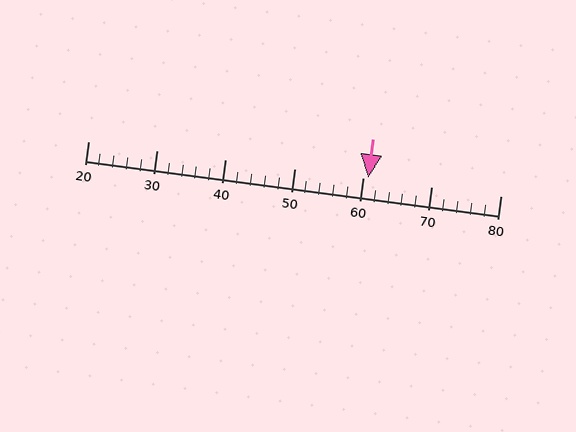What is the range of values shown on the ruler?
The ruler shows values from 20 to 80.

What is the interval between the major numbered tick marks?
The major tick marks are spaced 10 units apart.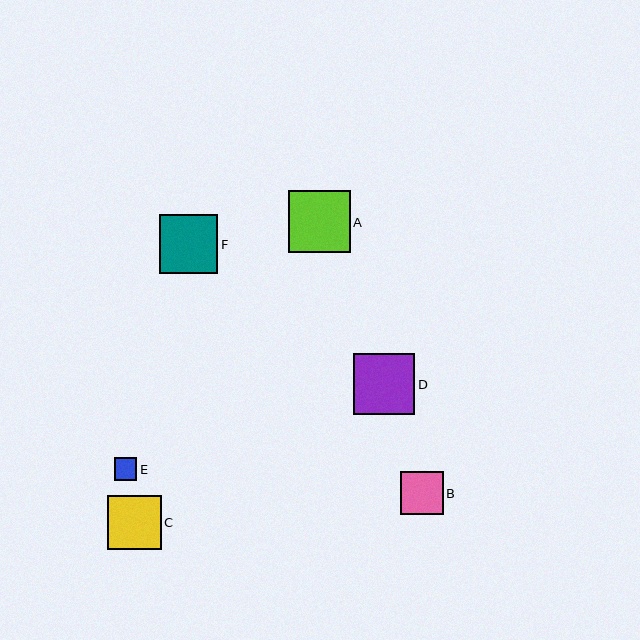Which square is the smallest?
Square E is the smallest with a size of approximately 22 pixels.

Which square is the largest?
Square A is the largest with a size of approximately 62 pixels.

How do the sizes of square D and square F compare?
Square D and square F are approximately the same size.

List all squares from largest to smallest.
From largest to smallest: A, D, F, C, B, E.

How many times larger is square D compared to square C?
Square D is approximately 1.1 times the size of square C.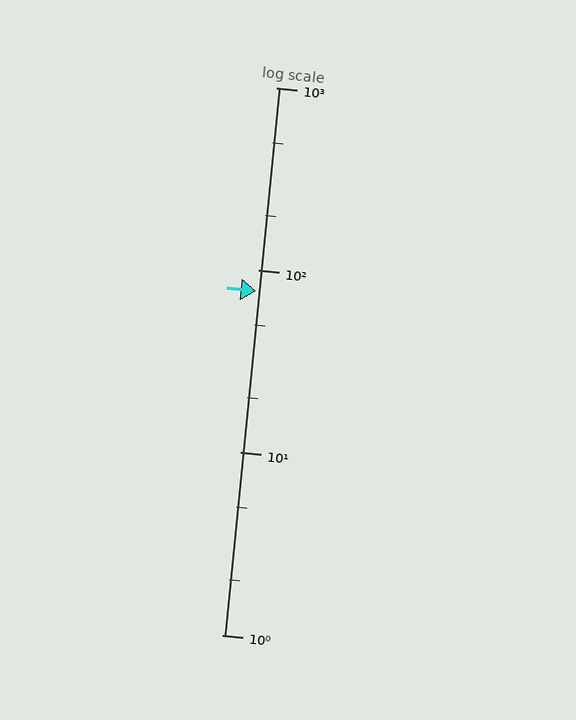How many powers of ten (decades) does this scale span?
The scale spans 3 decades, from 1 to 1000.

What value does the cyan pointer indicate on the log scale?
The pointer indicates approximately 77.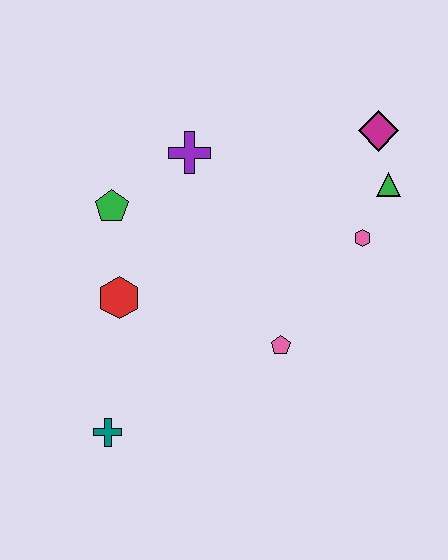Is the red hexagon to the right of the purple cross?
No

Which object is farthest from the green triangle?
The teal cross is farthest from the green triangle.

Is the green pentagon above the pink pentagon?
Yes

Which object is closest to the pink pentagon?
The pink hexagon is closest to the pink pentagon.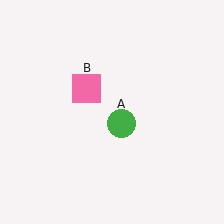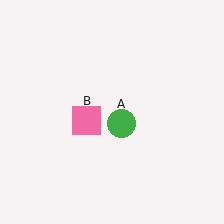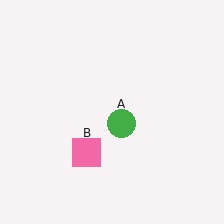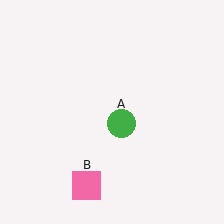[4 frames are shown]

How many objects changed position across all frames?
1 object changed position: pink square (object B).